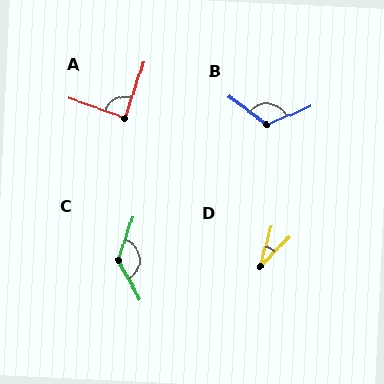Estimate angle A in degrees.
Approximately 88 degrees.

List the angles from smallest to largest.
D (30°), A (88°), B (119°), C (132°).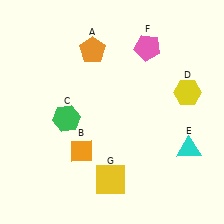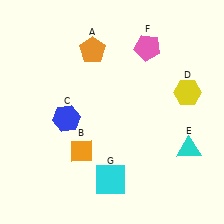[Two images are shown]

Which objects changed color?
C changed from green to blue. G changed from yellow to cyan.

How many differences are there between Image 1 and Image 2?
There are 2 differences between the two images.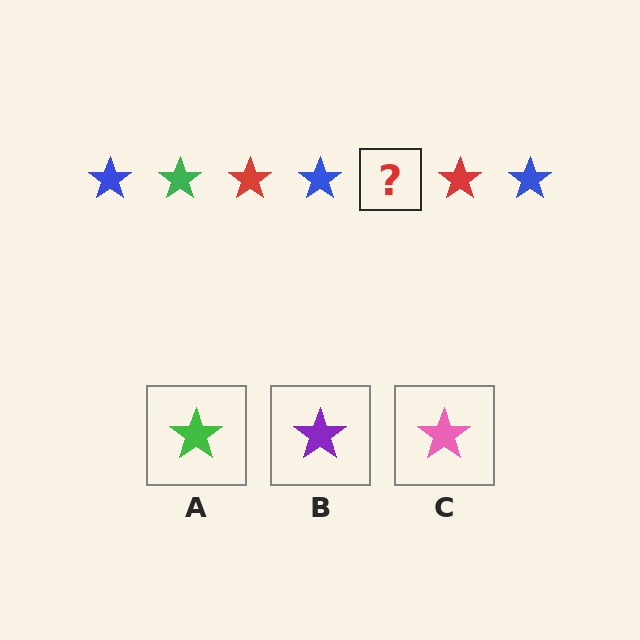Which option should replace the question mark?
Option A.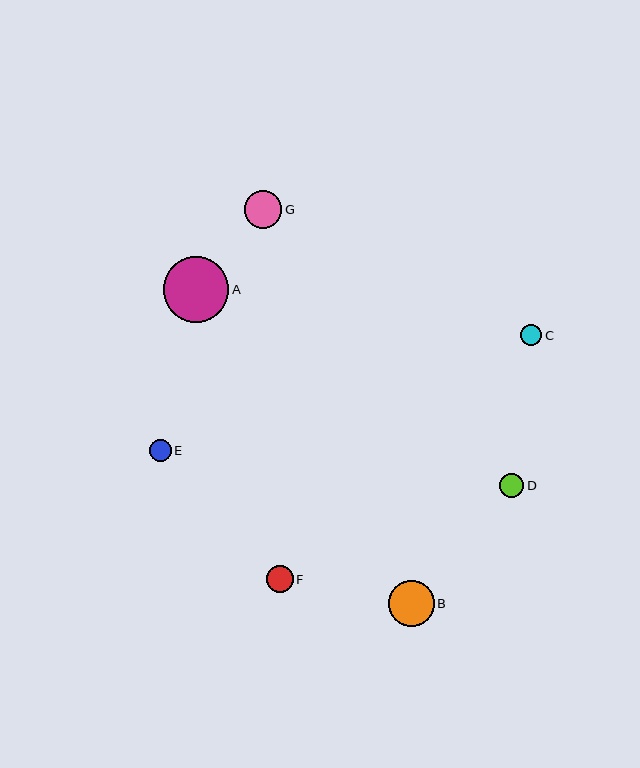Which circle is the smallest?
Circle C is the smallest with a size of approximately 21 pixels.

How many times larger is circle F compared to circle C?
Circle F is approximately 1.3 times the size of circle C.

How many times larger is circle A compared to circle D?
Circle A is approximately 2.7 times the size of circle D.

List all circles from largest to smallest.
From largest to smallest: A, B, G, F, D, E, C.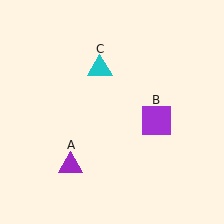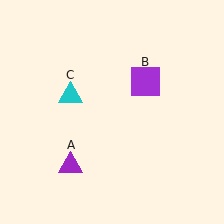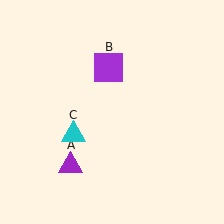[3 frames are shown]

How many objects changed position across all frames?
2 objects changed position: purple square (object B), cyan triangle (object C).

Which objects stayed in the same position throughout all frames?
Purple triangle (object A) remained stationary.